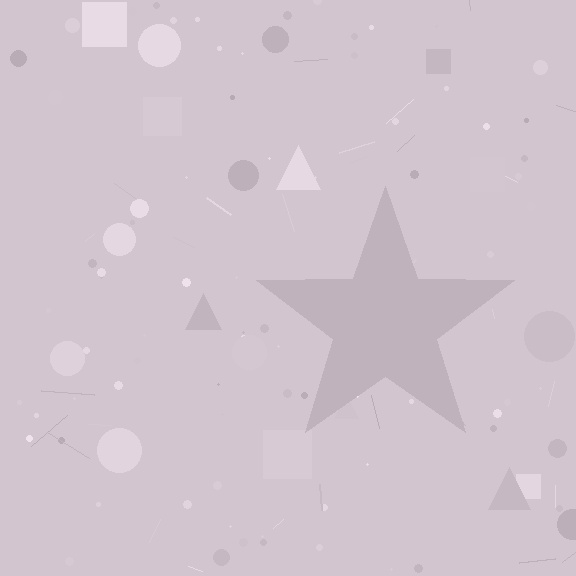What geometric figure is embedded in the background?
A star is embedded in the background.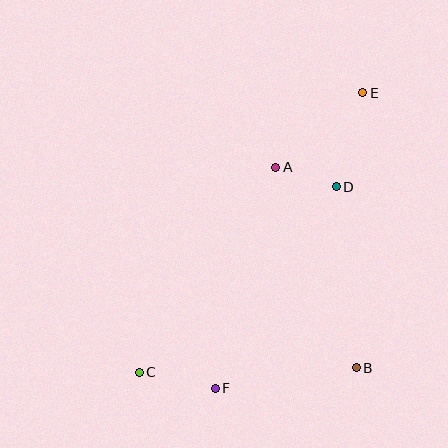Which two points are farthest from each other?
Points C and E are farthest from each other.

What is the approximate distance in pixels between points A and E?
The distance between A and E is approximately 115 pixels.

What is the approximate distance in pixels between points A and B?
The distance between A and B is approximately 216 pixels.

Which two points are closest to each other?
Points A and D are closest to each other.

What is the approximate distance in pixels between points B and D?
The distance between B and D is approximately 182 pixels.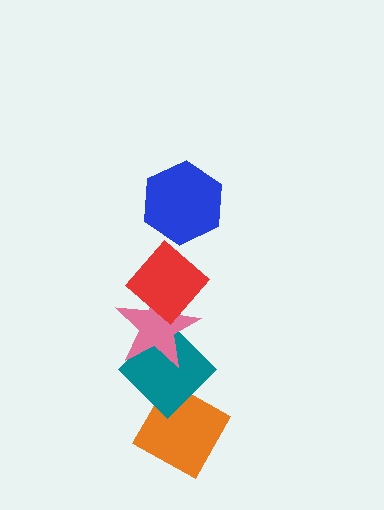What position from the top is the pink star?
The pink star is 3rd from the top.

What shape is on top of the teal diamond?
The pink star is on top of the teal diamond.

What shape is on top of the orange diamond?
The teal diamond is on top of the orange diamond.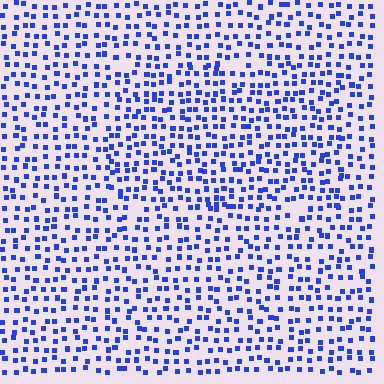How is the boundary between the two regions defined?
The boundary is defined by a change in element density (approximately 1.3x ratio). All elements are the same color, size, and shape.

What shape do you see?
I see a rectangle.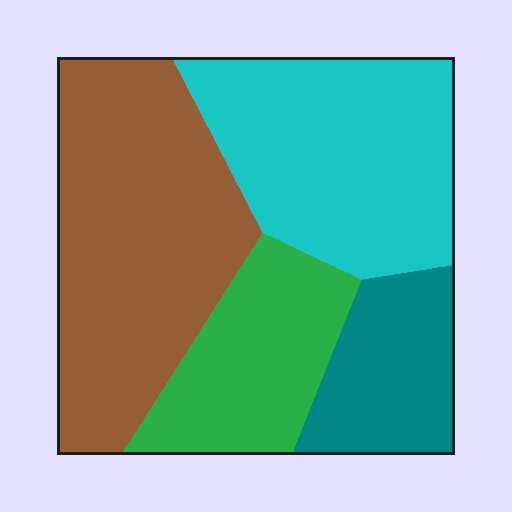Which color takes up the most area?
Brown, at roughly 35%.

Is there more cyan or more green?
Cyan.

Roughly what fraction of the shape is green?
Green covers roughly 20% of the shape.